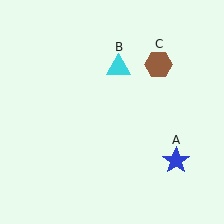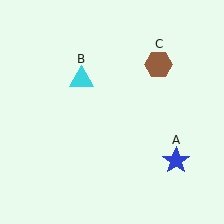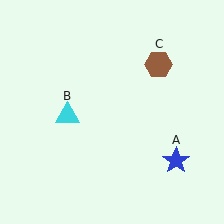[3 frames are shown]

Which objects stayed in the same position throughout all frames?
Blue star (object A) and brown hexagon (object C) remained stationary.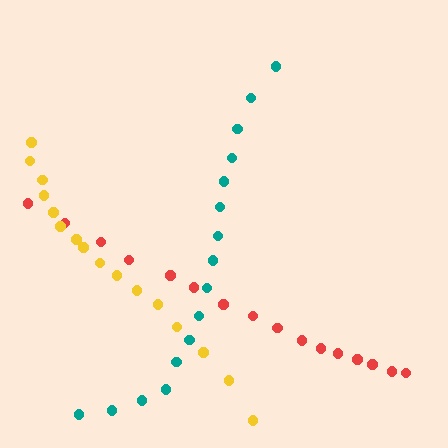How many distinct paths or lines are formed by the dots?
There are 3 distinct paths.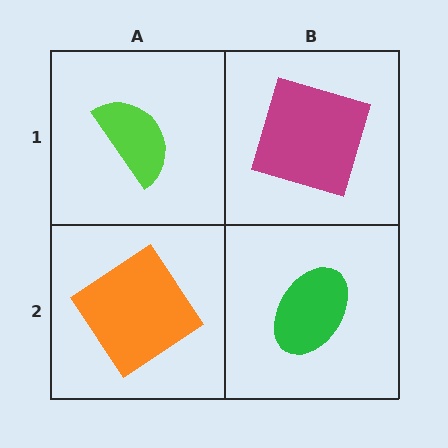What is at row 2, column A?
An orange diamond.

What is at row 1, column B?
A magenta square.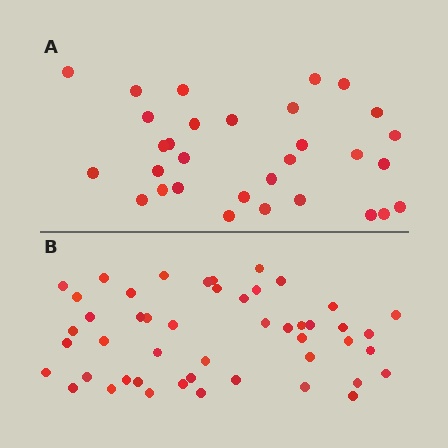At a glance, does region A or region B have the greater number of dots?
Region B (the bottom region) has more dots.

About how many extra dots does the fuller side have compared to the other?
Region B has approximately 15 more dots than region A.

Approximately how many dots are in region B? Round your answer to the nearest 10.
About 50 dots. (The exact count is 48, which rounds to 50.)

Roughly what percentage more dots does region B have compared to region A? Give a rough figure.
About 55% more.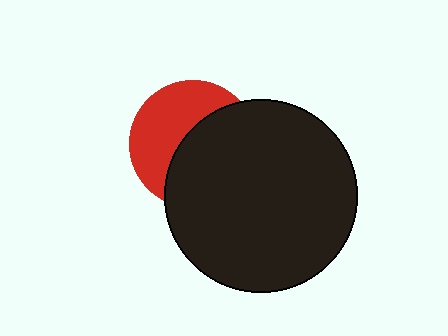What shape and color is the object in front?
The object in front is a black circle.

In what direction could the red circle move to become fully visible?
The red circle could move left. That would shift it out from behind the black circle entirely.